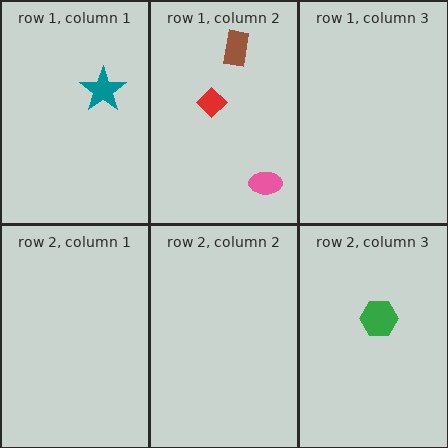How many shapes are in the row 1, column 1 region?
1.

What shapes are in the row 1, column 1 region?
The teal star.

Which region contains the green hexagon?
The row 2, column 3 region.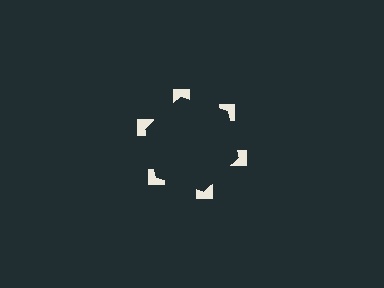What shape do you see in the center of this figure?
An illusory hexagon — its edges are inferred from the aligned wedge cuts in the notched squares, not physically drawn.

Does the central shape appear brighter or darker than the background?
It typically appears slightly darker than the background, even though no actual brightness change is drawn.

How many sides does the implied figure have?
6 sides.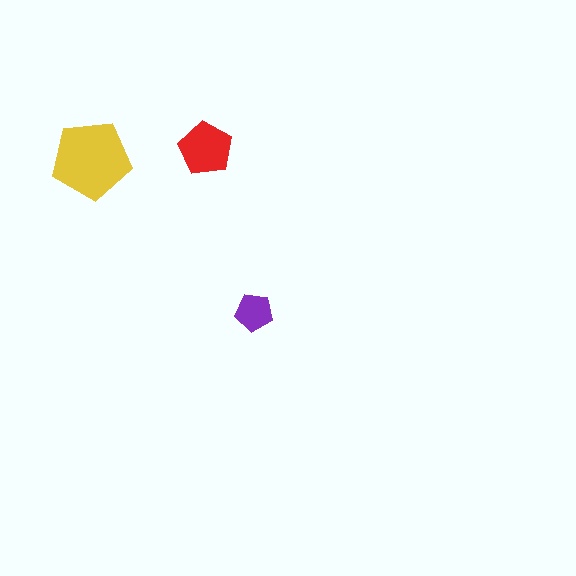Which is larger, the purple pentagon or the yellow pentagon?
The yellow one.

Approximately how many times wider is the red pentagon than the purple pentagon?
About 1.5 times wider.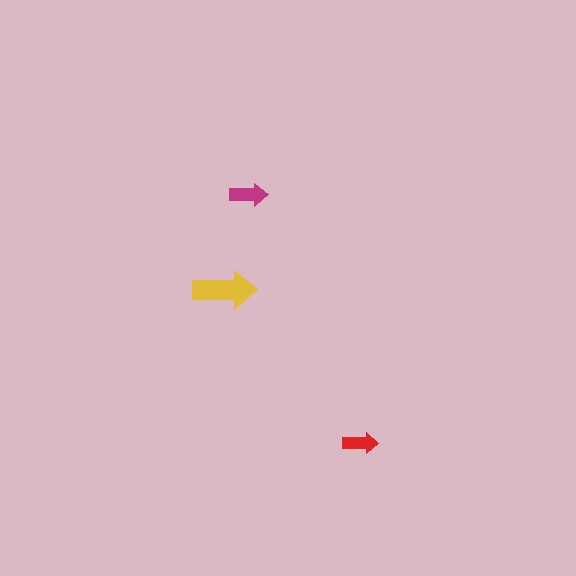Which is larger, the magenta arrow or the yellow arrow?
The yellow one.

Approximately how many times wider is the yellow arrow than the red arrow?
About 2 times wider.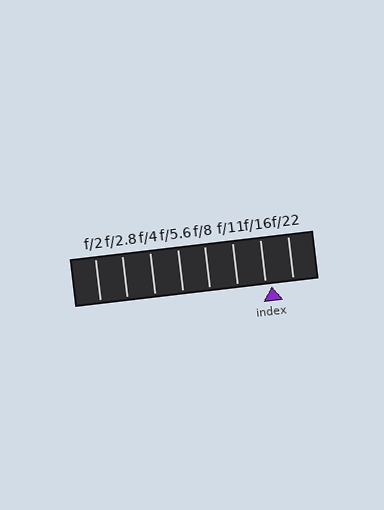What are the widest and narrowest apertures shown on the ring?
The widest aperture shown is f/2 and the narrowest is f/22.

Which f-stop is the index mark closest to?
The index mark is closest to f/16.